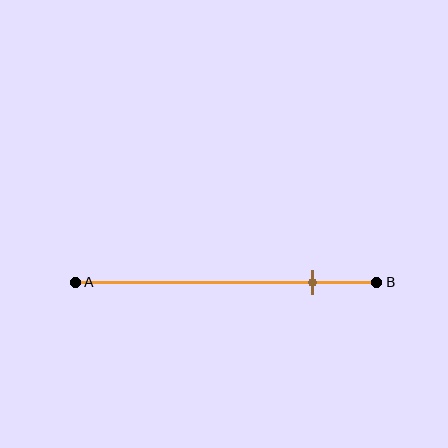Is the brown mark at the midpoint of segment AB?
No, the mark is at about 80% from A, not at the 50% midpoint.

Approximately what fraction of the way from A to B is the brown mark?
The brown mark is approximately 80% of the way from A to B.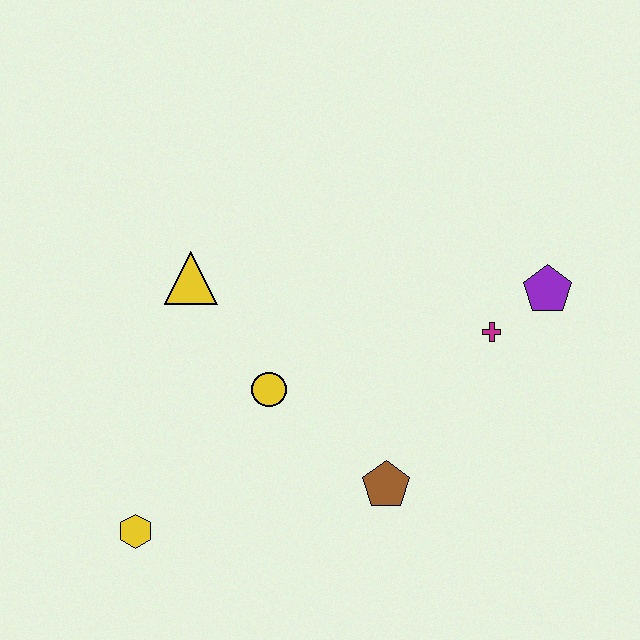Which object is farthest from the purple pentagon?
The yellow hexagon is farthest from the purple pentagon.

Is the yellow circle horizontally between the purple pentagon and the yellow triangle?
Yes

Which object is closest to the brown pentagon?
The yellow circle is closest to the brown pentagon.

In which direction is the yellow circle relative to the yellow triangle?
The yellow circle is below the yellow triangle.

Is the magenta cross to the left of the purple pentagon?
Yes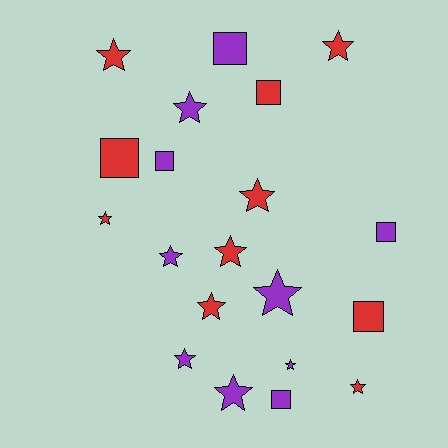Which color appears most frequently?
Purple, with 10 objects.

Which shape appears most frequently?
Star, with 13 objects.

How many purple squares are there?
There are 4 purple squares.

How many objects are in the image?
There are 20 objects.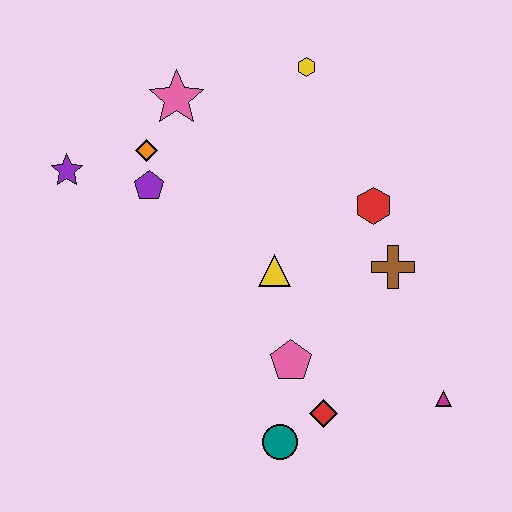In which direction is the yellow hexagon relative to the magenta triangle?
The yellow hexagon is above the magenta triangle.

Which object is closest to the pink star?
The orange diamond is closest to the pink star.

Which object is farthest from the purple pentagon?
The magenta triangle is farthest from the purple pentagon.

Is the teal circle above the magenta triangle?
No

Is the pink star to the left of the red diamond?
Yes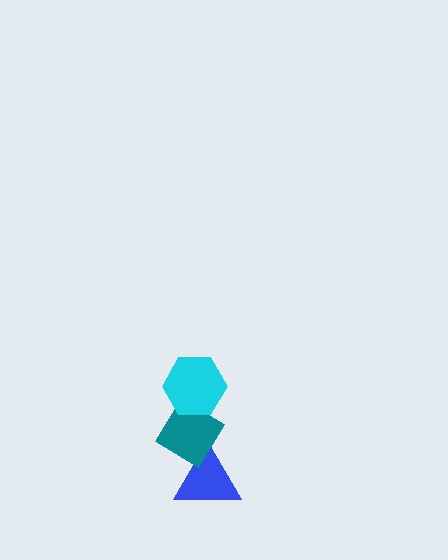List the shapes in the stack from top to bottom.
From top to bottom: the cyan hexagon, the teal diamond, the blue triangle.